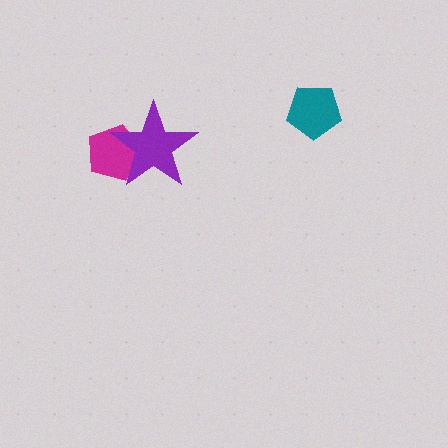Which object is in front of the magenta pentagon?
The purple star is in front of the magenta pentagon.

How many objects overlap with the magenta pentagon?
1 object overlaps with the magenta pentagon.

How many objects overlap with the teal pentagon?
0 objects overlap with the teal pentagon.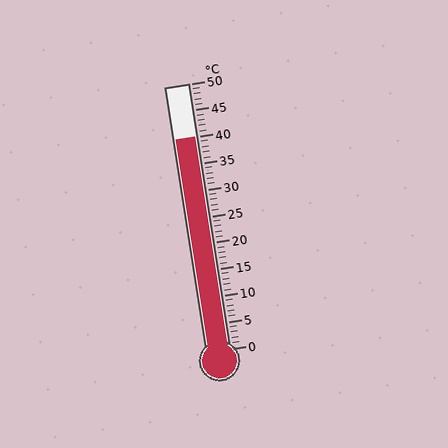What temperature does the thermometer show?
The thermometer shows approximately 40°C.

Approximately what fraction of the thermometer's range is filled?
The thermometer is filled to approximately 80% of its range.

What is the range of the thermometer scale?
The thermometer scale ranges from 0°C to 50°C.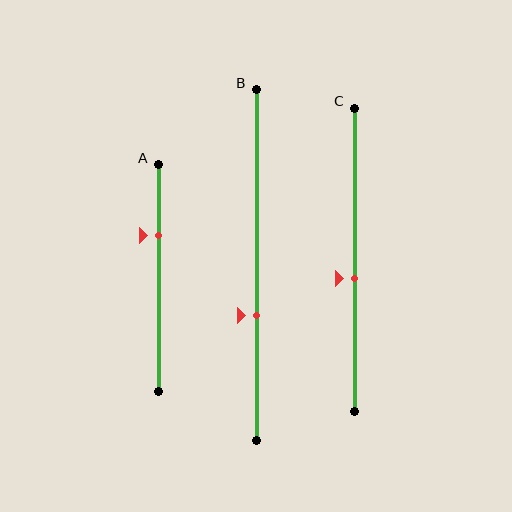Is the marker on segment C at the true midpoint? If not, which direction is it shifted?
No, the marker on segment C is shifted downward by about 6% of the segment length.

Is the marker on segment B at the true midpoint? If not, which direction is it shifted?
No, the marker on segment B is shifted downward by about 14% of the segment length.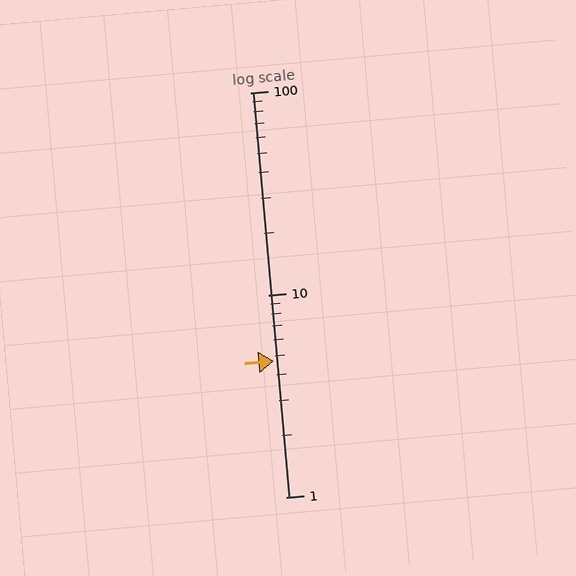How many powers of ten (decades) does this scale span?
The scale spans 2 decades, from 1 to 100.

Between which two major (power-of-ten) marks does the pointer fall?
The pointer is between 1 and 10.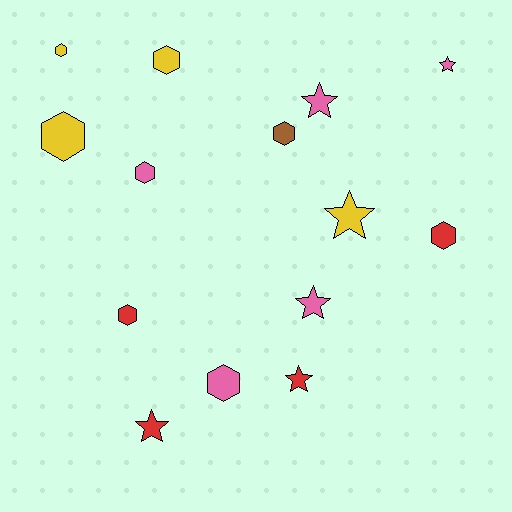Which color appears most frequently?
Pink, with 5 objects.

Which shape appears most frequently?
Hexagon, with 8 objects.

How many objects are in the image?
There are 14 objects.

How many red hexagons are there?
There are 2 red hexagons.